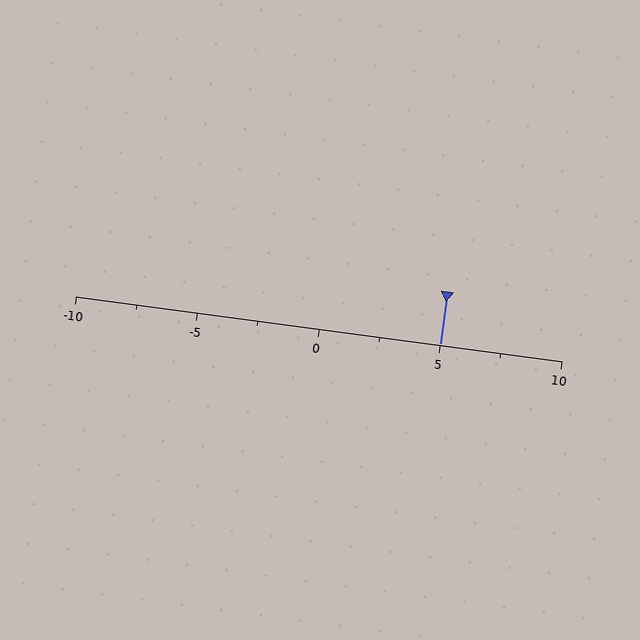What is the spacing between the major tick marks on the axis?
The major ticks are spaced 5 apart.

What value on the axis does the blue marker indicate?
The marker indicates approximately 5.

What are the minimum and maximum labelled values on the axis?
The axis runs from -10 to 10.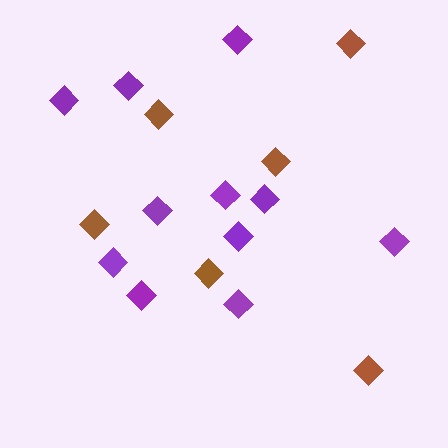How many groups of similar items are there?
There are 2 groups: one group of brown diamonds (6) and one group of purple diamonds (11).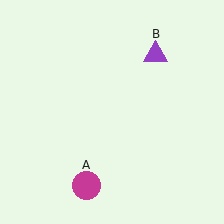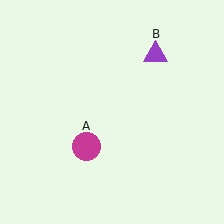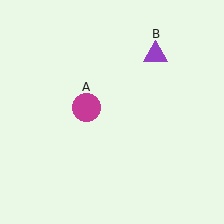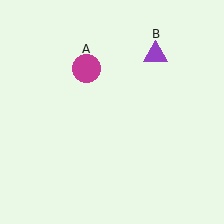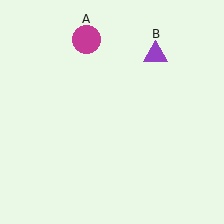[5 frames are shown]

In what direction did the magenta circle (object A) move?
The magenta circle (object A) moved up.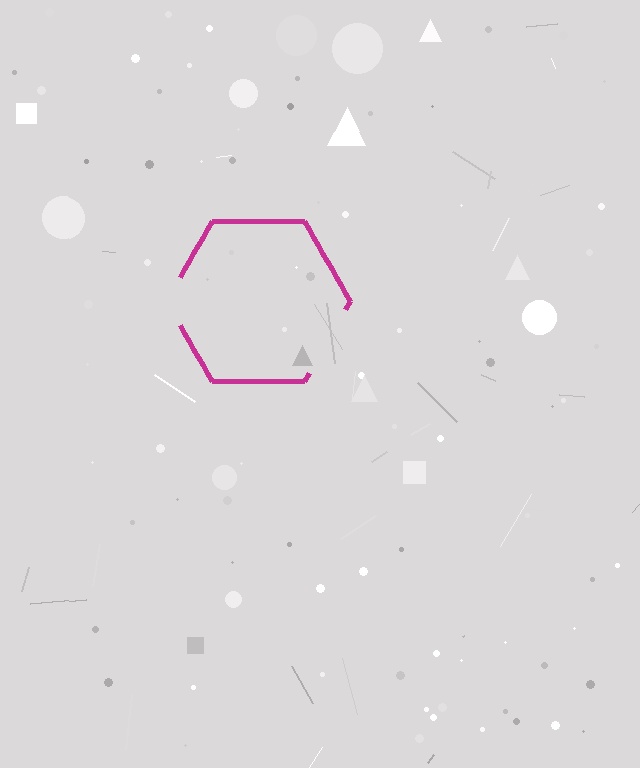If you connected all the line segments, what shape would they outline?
They would outline a hexagon.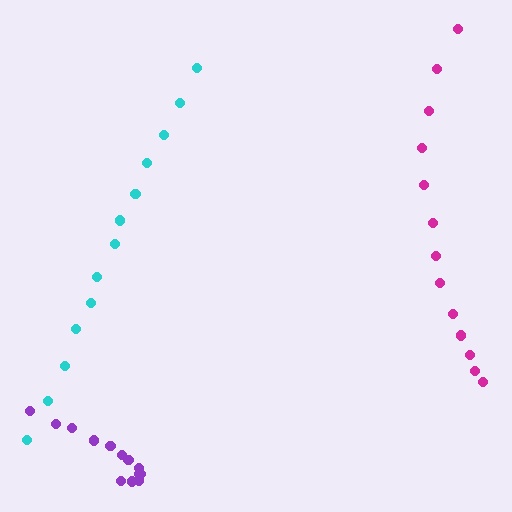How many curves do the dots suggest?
There are 3 distinct paths.